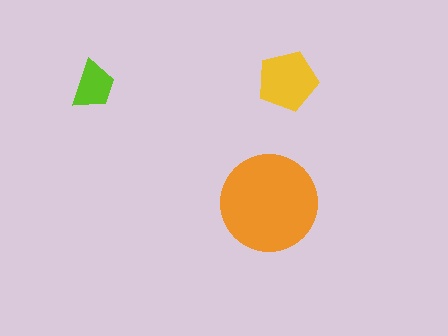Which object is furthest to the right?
The yellow pentagon is rightmost.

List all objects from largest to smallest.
The orange circle, the yellow pentagon, the lime trapezoid.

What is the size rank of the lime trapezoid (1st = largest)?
3rd.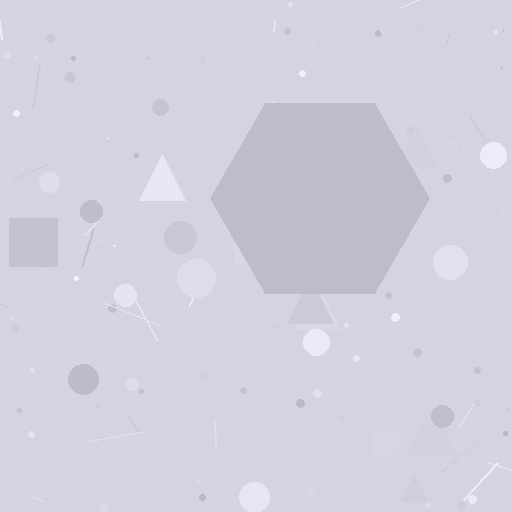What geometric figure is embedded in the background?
A hexagon is embedded in the background.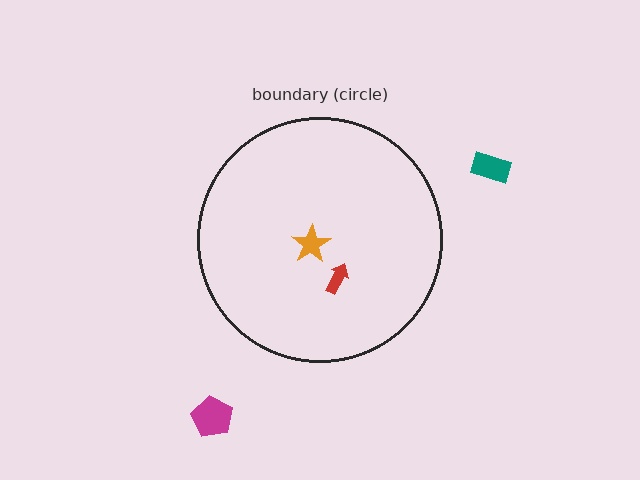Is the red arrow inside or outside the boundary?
Inside.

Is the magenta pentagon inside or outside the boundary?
Outside.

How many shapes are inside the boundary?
2 inside, 2 outside.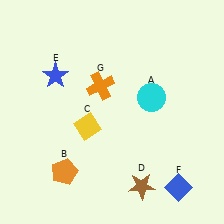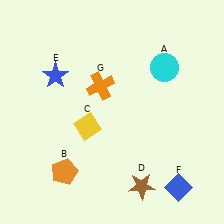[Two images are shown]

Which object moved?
The cyan circle (A) moved up.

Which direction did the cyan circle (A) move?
The cyan circle (A) moved up.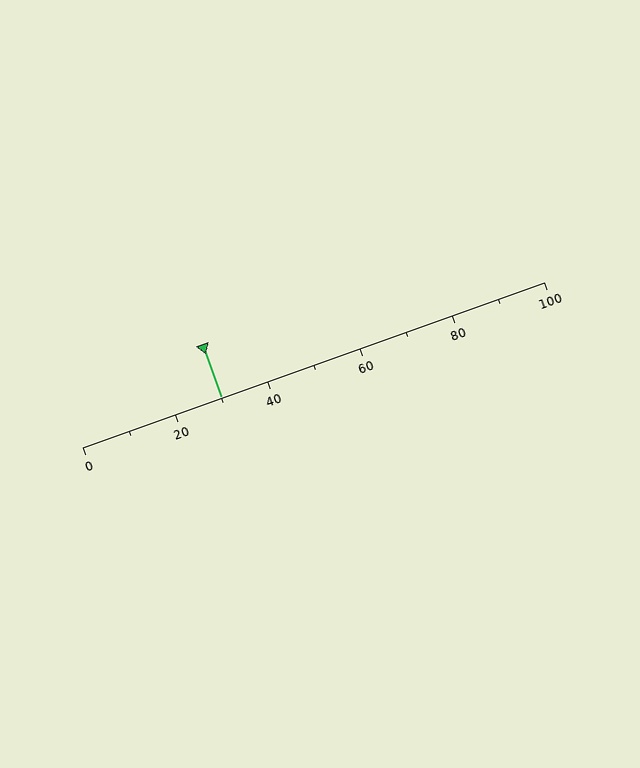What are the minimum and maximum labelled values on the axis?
The axis runs from 0 to 100.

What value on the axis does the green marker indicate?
The marker indicates approximately 30.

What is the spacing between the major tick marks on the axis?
The major ticks are spaced 20 apart.